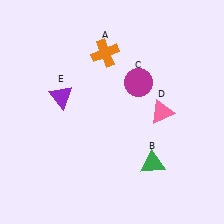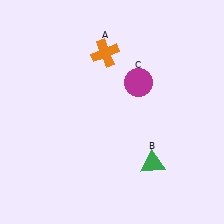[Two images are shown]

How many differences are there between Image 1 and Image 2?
There are 2 differences between the two images.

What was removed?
The pink triangle (D), the purple triangle (E) were removed in Image 2.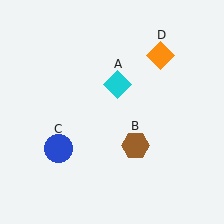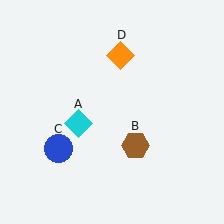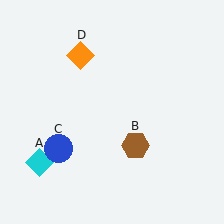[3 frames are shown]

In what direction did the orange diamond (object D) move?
The orange diamond (object D) moved left.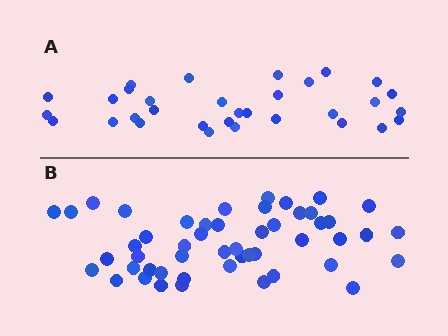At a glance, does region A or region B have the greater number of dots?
Region B (the bottom region) has more dots.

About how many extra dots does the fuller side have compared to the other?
Region B has approximately 20 more dots than region A.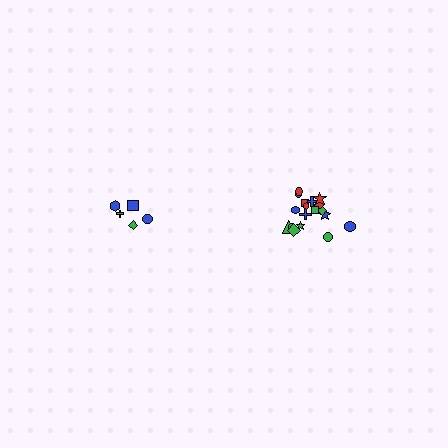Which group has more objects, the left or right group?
The right group.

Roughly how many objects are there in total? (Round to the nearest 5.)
Roughly 25 objects in total.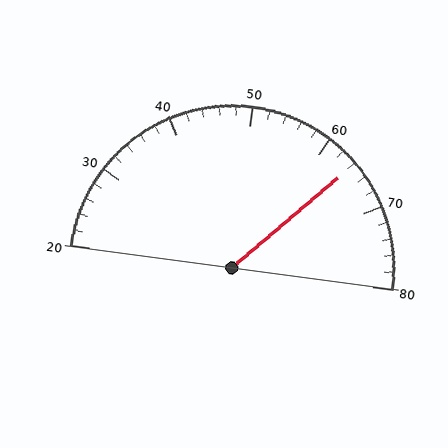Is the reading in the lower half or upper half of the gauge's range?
The reading is in the upper half of the range (20 to 80).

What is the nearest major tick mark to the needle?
The nearest major tick mark is 60.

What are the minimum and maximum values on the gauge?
The gauge ranges from 20 to 80.